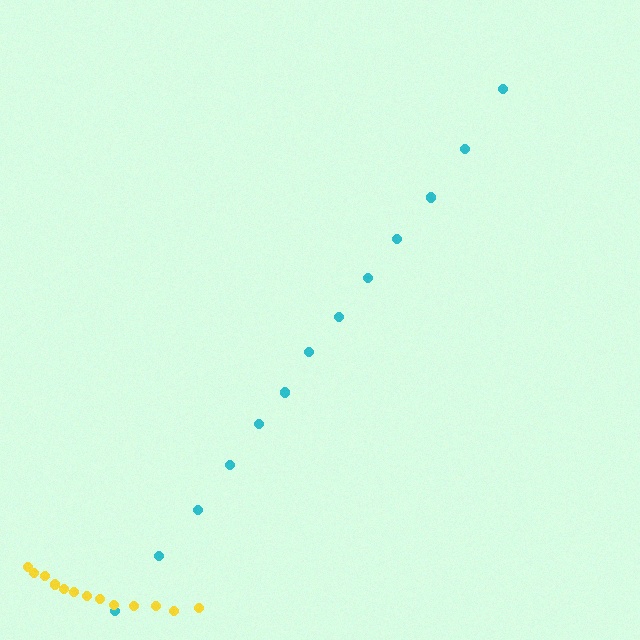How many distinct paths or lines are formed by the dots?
There are 2 distinct paths.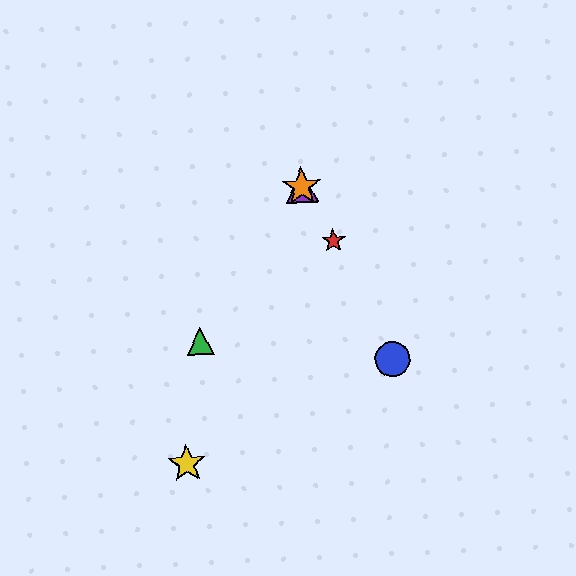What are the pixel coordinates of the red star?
The red star is at (333, 241).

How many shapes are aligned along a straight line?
3 shapes (the green triangle, the purple triangle, the orange star) are aligned along a straight line.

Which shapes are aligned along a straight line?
The green triangle, the purple triangle, the orange star are aligned along a straight line.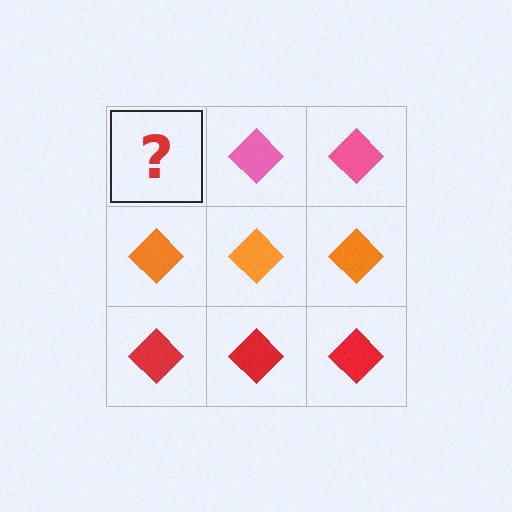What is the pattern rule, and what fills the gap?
The rule is that each row has a consistent color. The gap should be filled with a pink diamond.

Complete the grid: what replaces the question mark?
The question mark should be replaced with a pink diamond.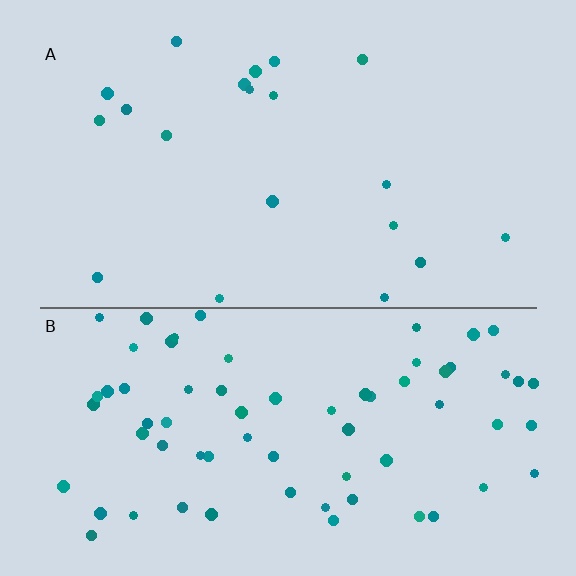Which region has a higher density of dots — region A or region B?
B (the bottom).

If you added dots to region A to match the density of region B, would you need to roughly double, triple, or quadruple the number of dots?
Approximately triple.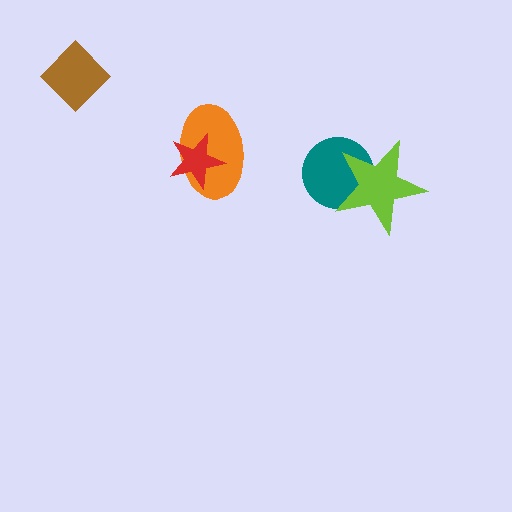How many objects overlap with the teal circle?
1 object overlaps with the teal circle.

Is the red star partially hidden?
No, no other shape covers it.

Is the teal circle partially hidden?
Yes, it is partially covered by another shape.